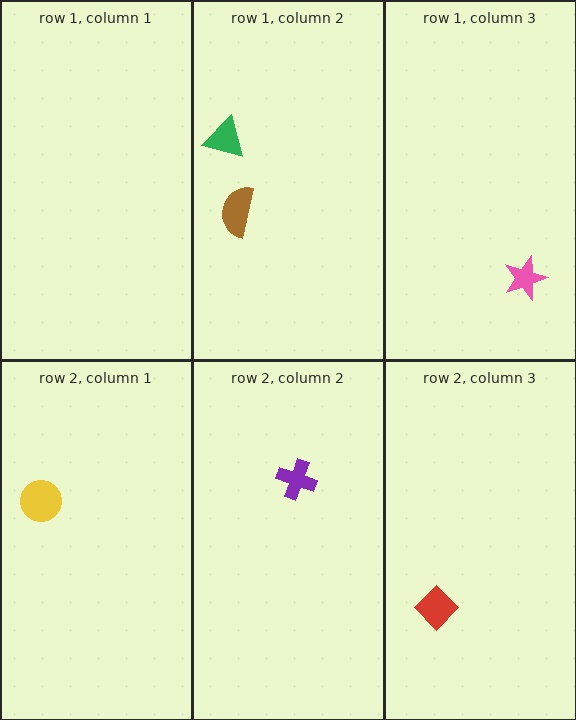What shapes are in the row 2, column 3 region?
The red diamond.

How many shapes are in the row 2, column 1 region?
1.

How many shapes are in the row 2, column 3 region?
1.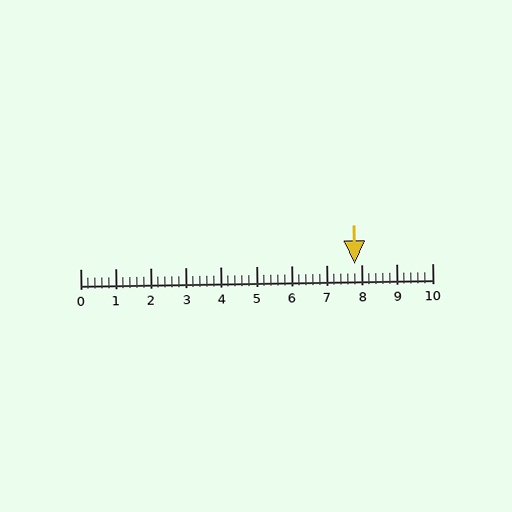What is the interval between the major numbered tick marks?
The major tick marks are spaced 1 units apart.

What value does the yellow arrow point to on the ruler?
The yellow arrow points to approximately 7.8.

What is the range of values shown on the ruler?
The ruler shows values from 0 to 10.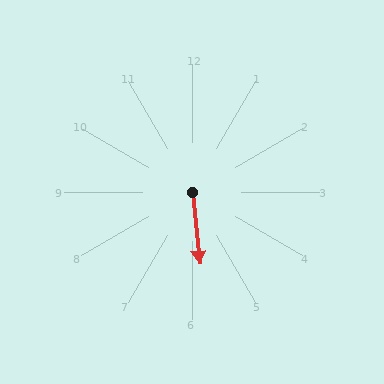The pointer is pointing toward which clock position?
Roughly 6 o'clock.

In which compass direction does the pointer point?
South.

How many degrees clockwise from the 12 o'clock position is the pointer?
Approximately 174 degrees.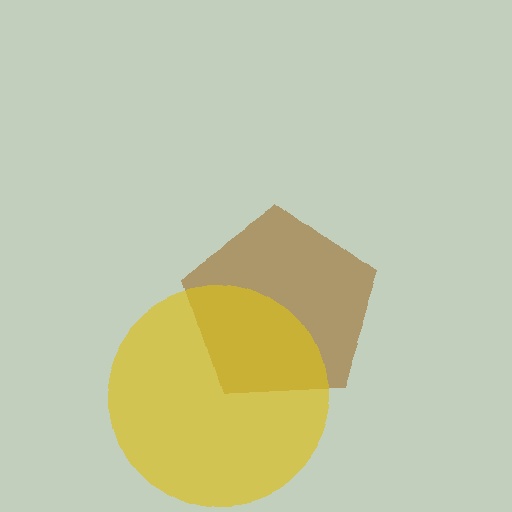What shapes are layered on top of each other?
The layered shapes are: a brown pentagon, a yellow circle.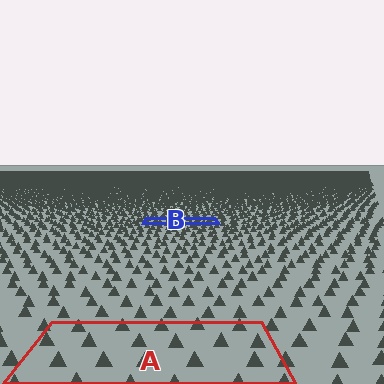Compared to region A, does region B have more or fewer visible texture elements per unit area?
Region B has more texture elements per unit area — they are packed more densely because it is farther away.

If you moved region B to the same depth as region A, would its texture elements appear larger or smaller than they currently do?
They would appear larger. At a closer depth, the same texture elements are projected at a bigger on-screen size.